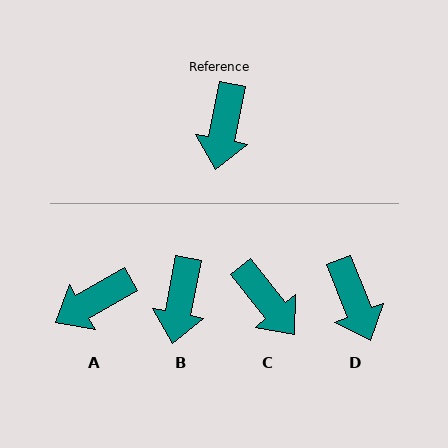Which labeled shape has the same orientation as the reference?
B.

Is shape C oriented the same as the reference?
No, it is off by about 50 degrees.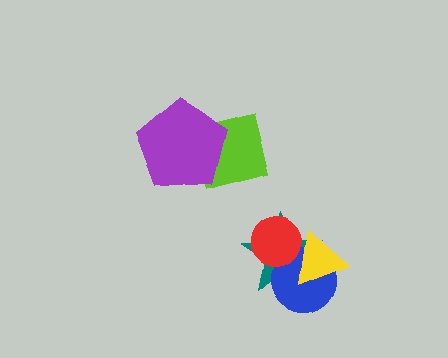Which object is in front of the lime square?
The purple pentagon is in front of the lime square.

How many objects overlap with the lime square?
1 object overlaps with the lime square.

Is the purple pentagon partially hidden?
No, no other shape covers it.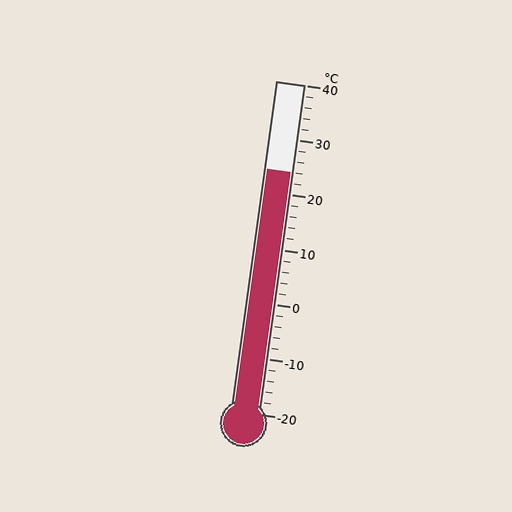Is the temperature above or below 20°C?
The temperature is above 20°C.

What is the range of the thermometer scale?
The thermometer scale ranges from -20°C to 40°C.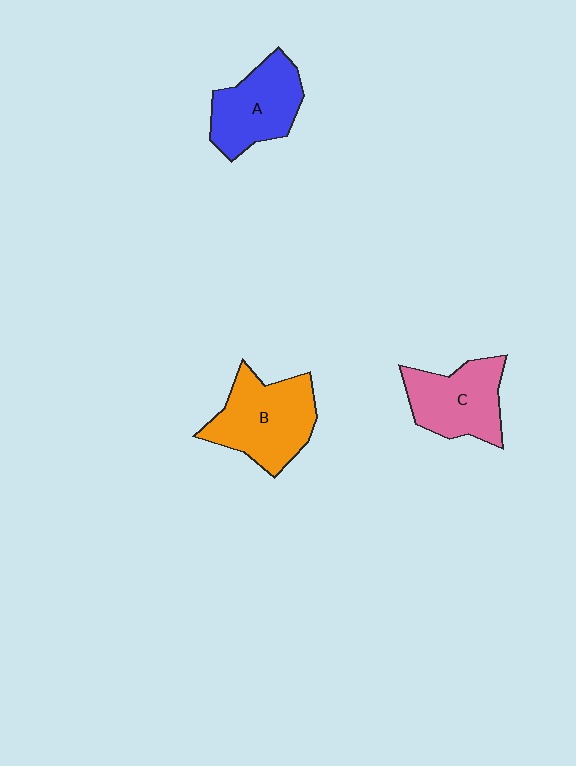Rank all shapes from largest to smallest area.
From largest to smallest: B (orange), C (pink), A (blue).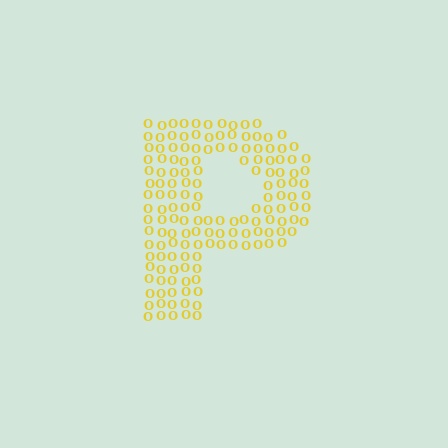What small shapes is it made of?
It is made of small letter O's.